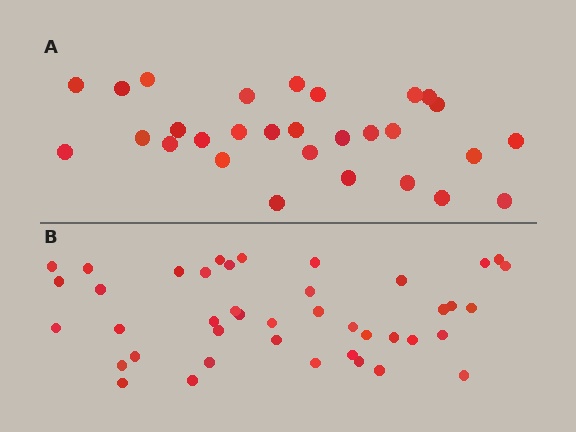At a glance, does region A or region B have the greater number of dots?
Region B (the bottom region) has more dots.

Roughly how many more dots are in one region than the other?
Region B has approximately 15 more dots than region A.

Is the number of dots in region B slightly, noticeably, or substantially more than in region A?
Region B has noticeably more, but not dramatically so. The ratio is roughly 1.4 to 1.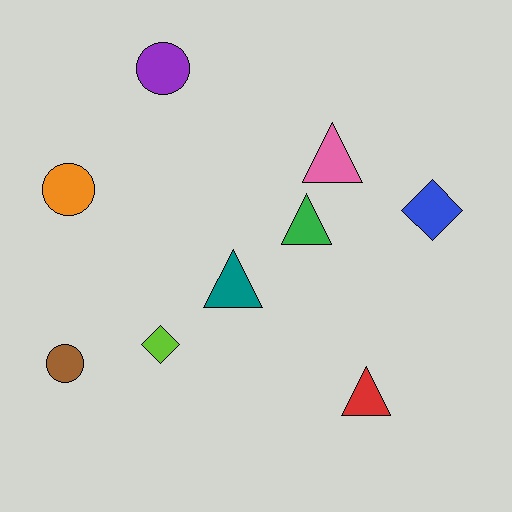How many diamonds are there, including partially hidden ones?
There are 2 diamonds.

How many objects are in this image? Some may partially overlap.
There are 9 objects.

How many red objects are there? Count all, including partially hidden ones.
There is 1 red object.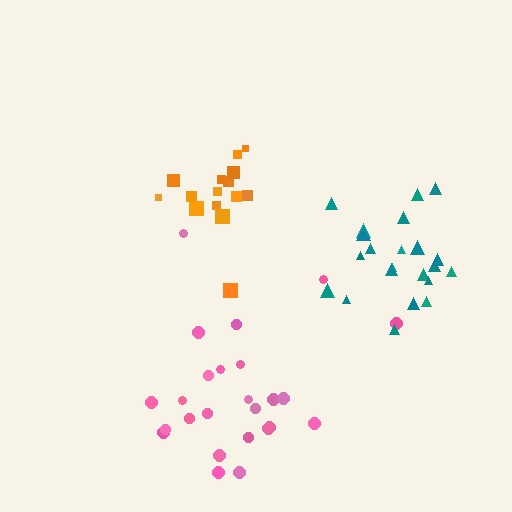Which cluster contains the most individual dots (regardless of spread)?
Pink (25).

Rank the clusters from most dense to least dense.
orange, teal, pink.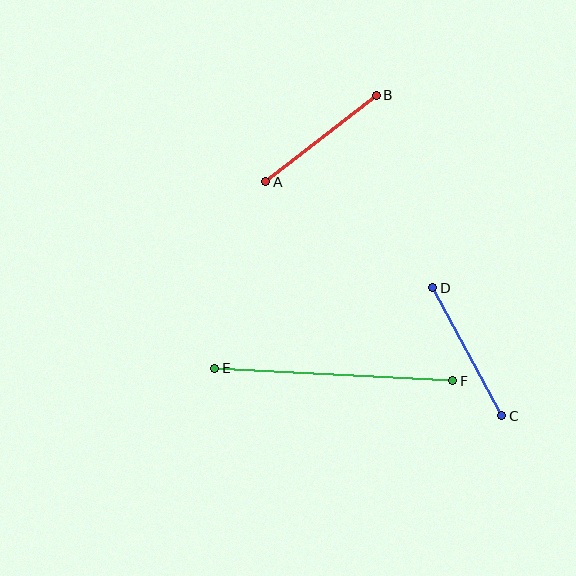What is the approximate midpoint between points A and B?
The midpoint is at approximately (321, 139) pixels.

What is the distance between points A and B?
The distance is approximately 141 pixels.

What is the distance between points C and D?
The distance is approximately 146 pixels.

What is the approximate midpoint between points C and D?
The midpoint is at approximately (467, 352) pixels.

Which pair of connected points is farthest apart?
Points E and F are farthest apart.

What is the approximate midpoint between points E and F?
The midpoint is at approximately (334, 375) pixels.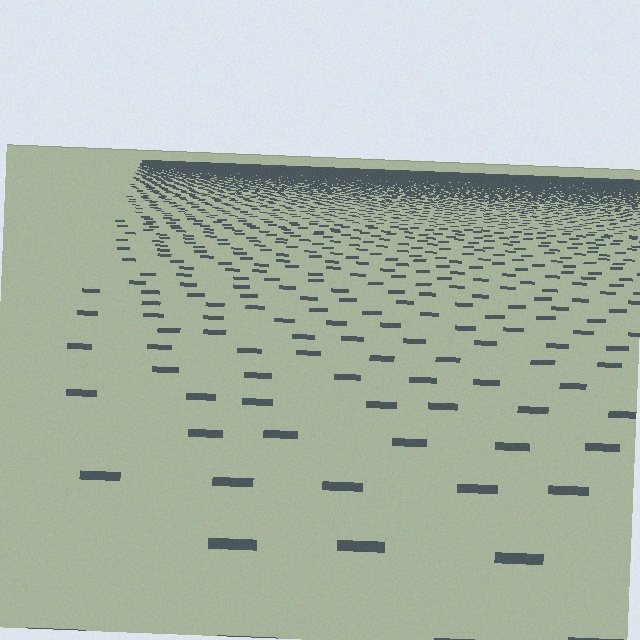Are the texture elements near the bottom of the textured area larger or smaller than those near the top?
Larger. Near the bottom, elements are closer to the viewer and appear at a bigger on-screen size.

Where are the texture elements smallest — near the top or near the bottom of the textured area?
Near the top.